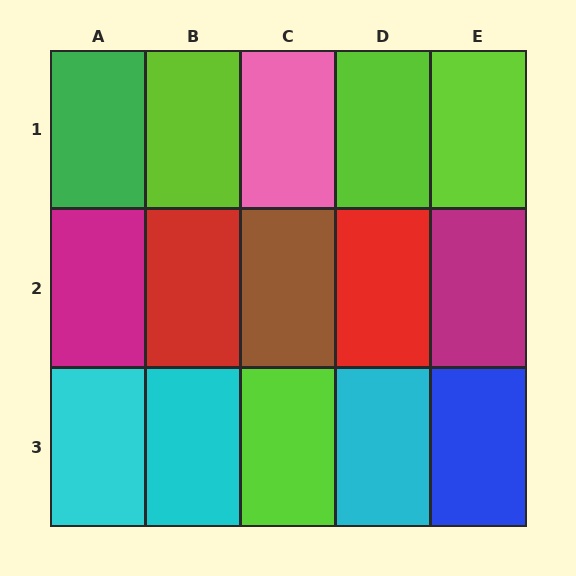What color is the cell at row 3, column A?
Cyan.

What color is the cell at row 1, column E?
Lime.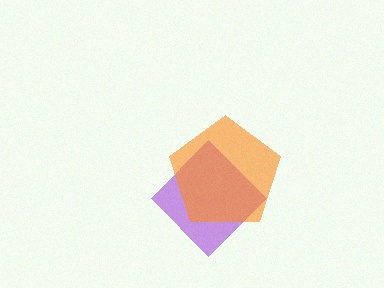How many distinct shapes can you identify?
There are 2 distinct shapes: a purple diamond, an orange pentagon.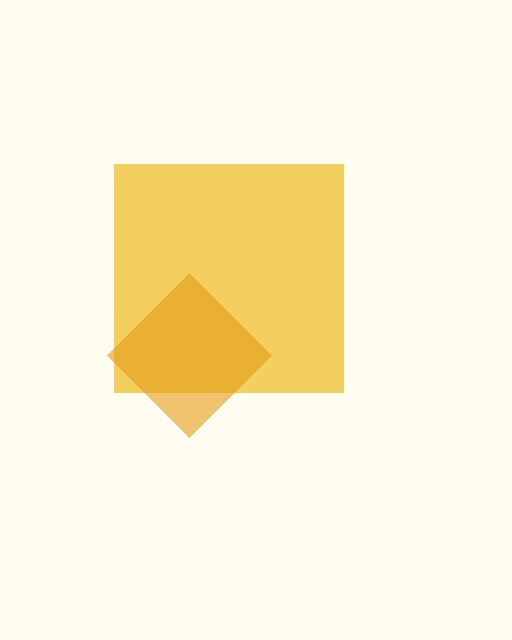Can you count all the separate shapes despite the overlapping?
Yes, there are 2 separate shapes.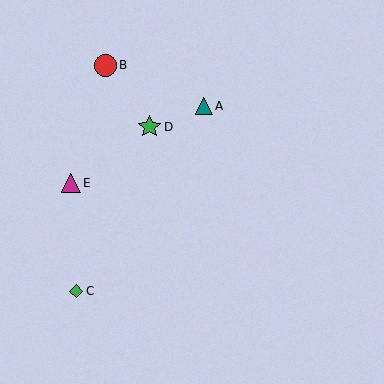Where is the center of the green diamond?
The center of the green diamond is at (76, 291).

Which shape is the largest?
The green star (labeled D) is the largest.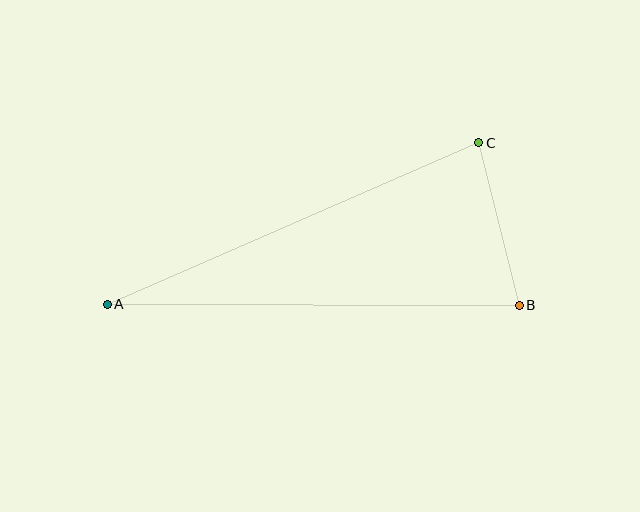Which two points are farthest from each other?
Points A and B are farthest from each other.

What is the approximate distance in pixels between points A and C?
The distance between A and C is approximately 405 pixels.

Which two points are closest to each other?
Points B and C are closest to each other.